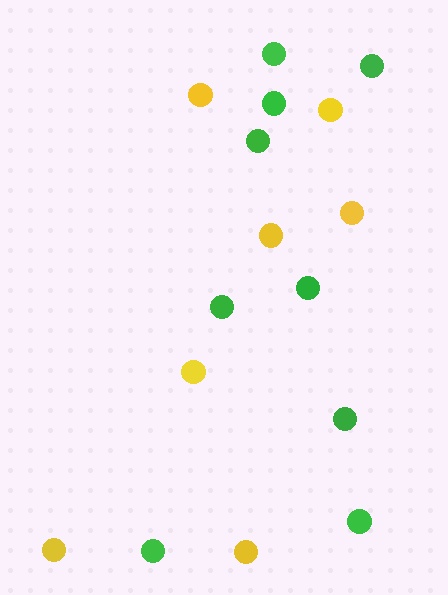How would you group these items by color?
There are 2 groups: one group of yellow circles (7) and one group of green circles (9).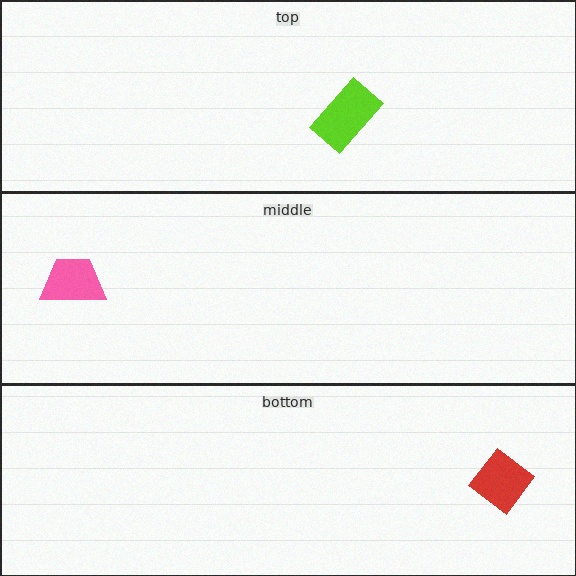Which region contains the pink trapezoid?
The middle region.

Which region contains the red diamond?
The bottom region.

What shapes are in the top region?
The lime rectangle.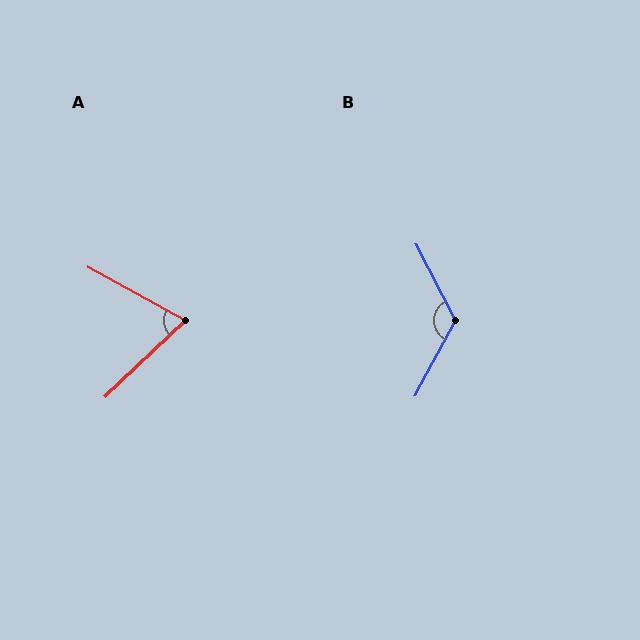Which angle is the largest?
B, at approximately 125 degrees.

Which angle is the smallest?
A, at approximately 72 degrees.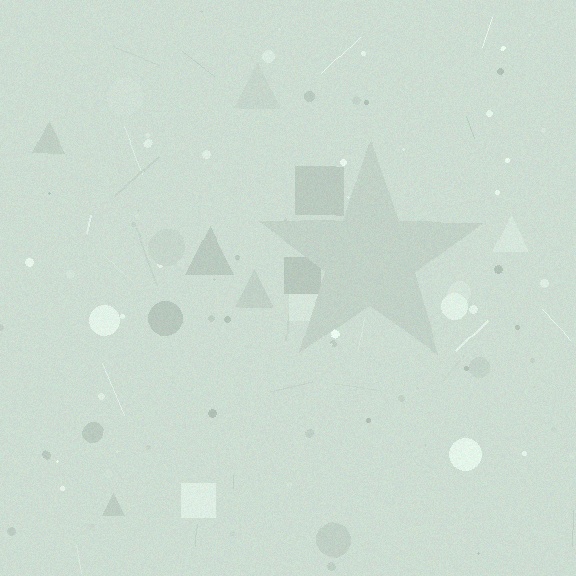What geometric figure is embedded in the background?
A star is embedded in the background.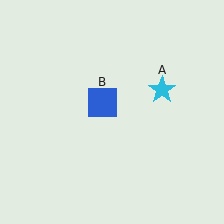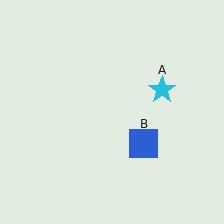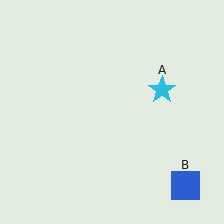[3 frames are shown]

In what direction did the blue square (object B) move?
The blue square (object B) moved down and to the right.